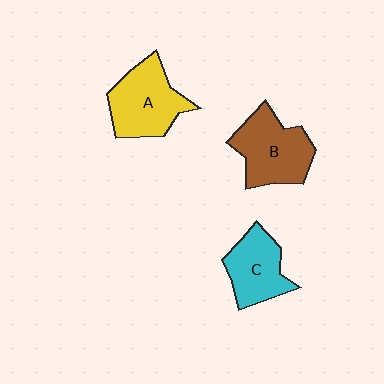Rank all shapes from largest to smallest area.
From largest to smallest: B (brown), A (yellow), C (cyan).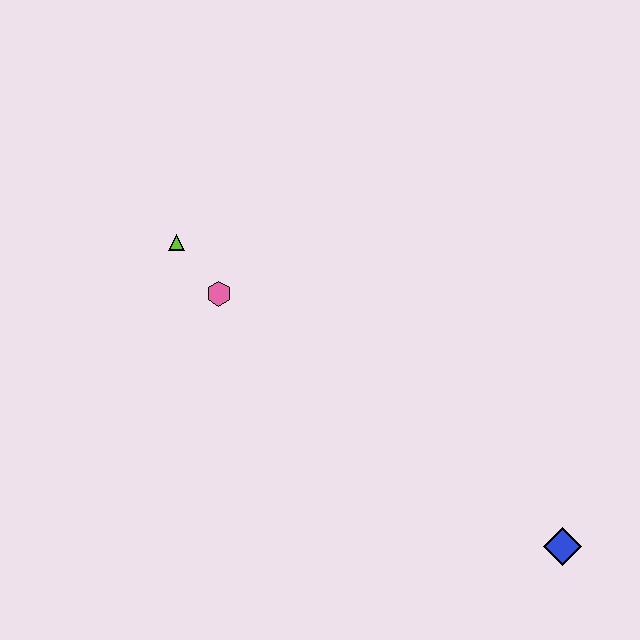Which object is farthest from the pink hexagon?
The blue diamond is farthest from the pink hexagon.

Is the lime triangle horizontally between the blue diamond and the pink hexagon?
No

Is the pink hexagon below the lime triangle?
Yes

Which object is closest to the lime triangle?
The pink hexagon is closest to the lime triangle.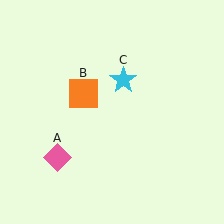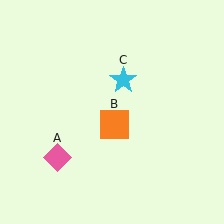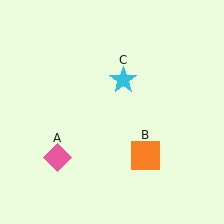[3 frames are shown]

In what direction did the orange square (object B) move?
The orange square (object B) moved down and to the right.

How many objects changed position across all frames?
1 object changed position: orange square (object B).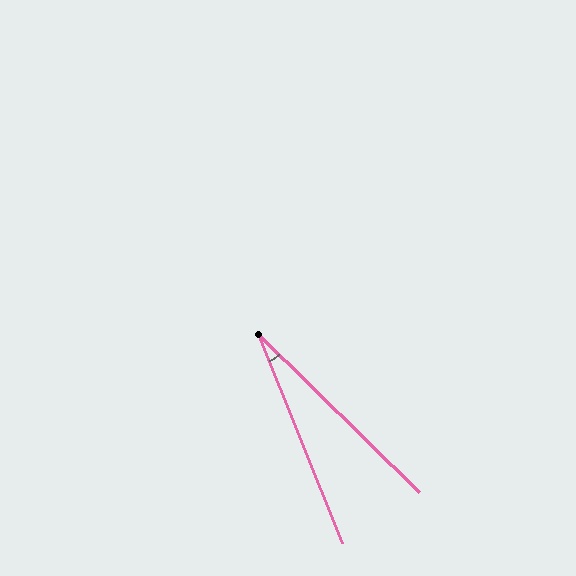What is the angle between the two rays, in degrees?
Approximately 24 degrees.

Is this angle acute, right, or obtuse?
It is acute.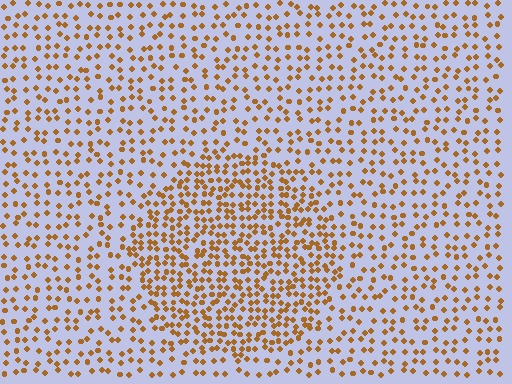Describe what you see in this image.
The image contains small brown elements arranged at two different densities. A circle-shaped region is visible where the elements are more densely packed than the surrounding area.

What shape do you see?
I see a circle.